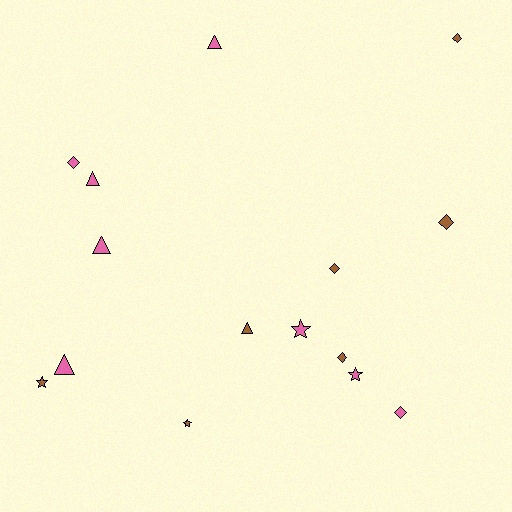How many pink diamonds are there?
There are 2 pink diamonds.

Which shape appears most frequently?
Diamond, with 6 objects.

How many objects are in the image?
There are 15 objects.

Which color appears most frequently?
Pink, with 8 objects.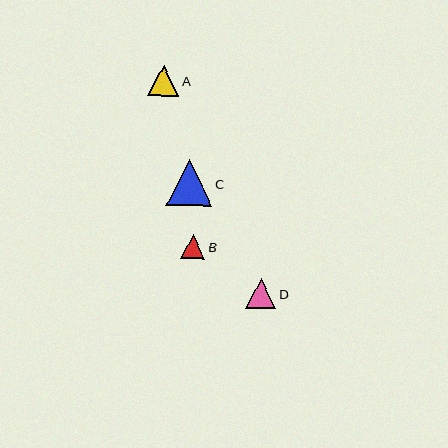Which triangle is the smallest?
Triangle B is the smallest with a size of approximately 24 pixels.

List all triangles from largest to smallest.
From largest to smallest: C, A, D, B.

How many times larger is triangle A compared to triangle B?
Triangle A is approximately 1.3 times the size of triangle B.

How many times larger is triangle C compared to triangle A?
Triangle C is approximately 1.5 times the size of triangle A.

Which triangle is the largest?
Triangle C is the largest with a size of approximately 45 pixels.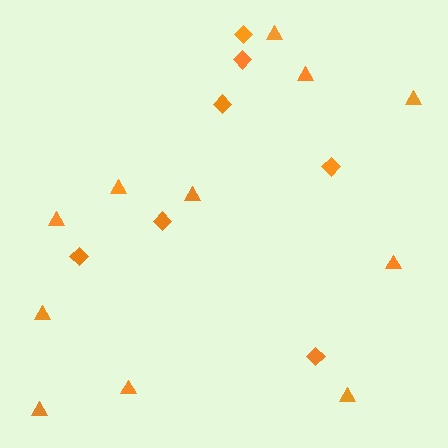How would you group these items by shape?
There are 2 groups: one group of triangles (11) and one group of diamonds (7).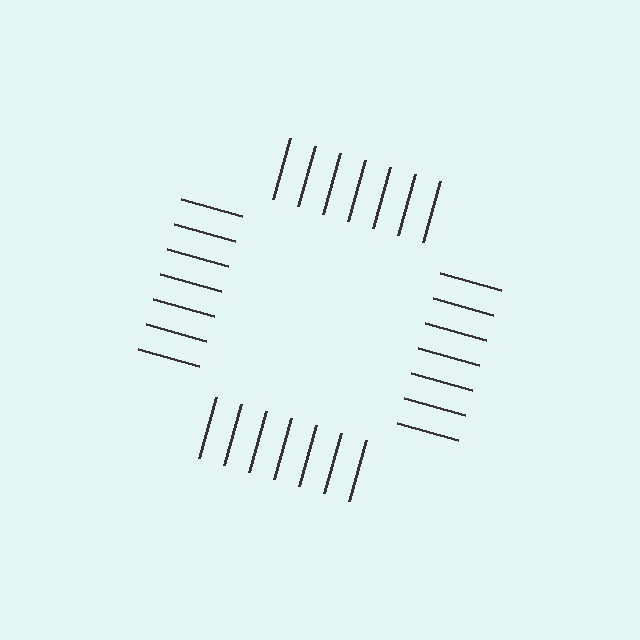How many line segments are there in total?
28 — 7 along each of the 4 edges.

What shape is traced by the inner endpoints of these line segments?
An illusory square — the line segments terminate on its edges but no continuous stroke is drawn.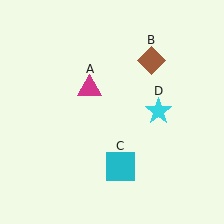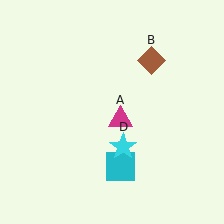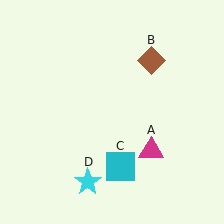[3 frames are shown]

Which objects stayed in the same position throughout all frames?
Brown diamond (object B) and cyan square (object C) remained stationary.